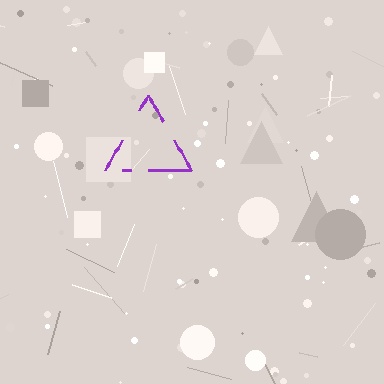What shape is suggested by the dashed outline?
The dashed outline suggests a triangle.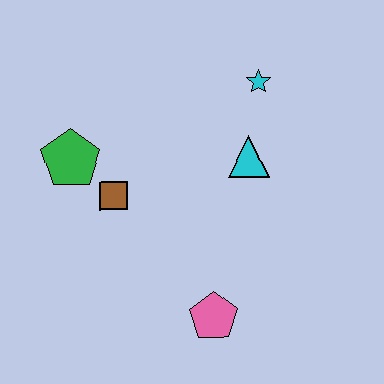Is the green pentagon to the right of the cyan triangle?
No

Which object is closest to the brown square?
The green pentagon is closest to the brown square.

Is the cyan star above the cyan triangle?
Yes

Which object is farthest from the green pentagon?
The pink pentagon is farthest from the green pentagon.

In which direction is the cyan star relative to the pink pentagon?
The cyan star is above the pink pentagon.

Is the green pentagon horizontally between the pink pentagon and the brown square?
No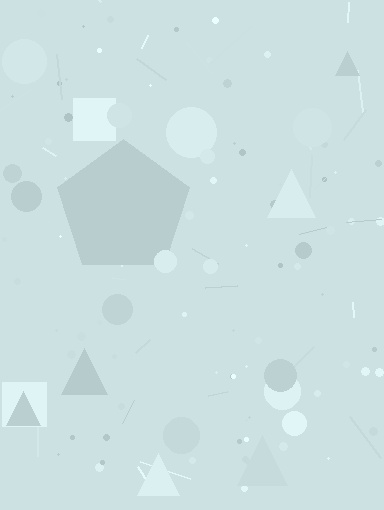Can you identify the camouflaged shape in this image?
The camouflaged shape is a pentagon.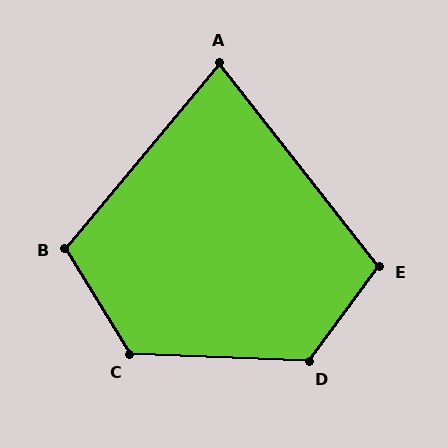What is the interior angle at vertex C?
Approximately 123 degrees (obtuse).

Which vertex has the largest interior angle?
D, at approximately 125 degrees.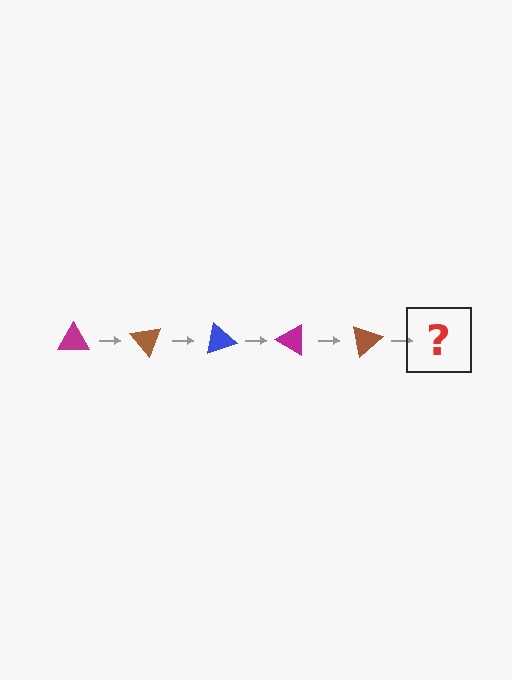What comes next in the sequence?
The next element should be a blue triangle, rotated 250 degrees from the start.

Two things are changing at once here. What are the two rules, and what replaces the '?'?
The two rules are that it rotates 50 degrees each step and the color cycles through magenta, brown, and blue. The '?' should be a blue triangle, rotated 250 degrees from the start.